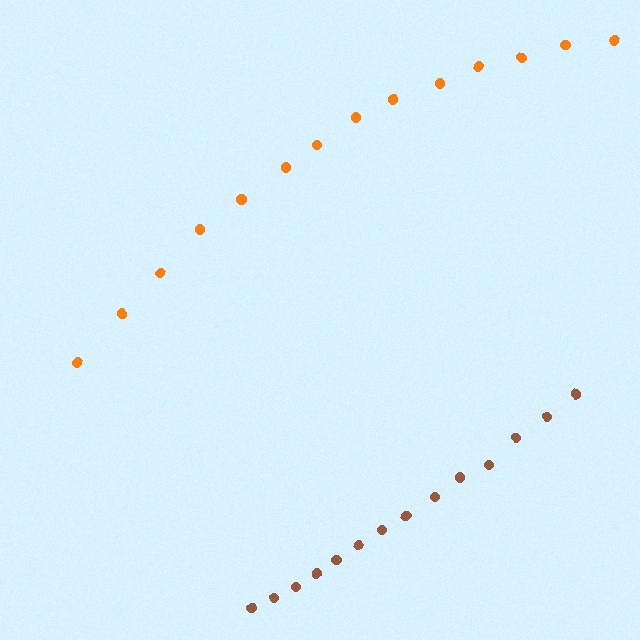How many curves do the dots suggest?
There are 2 distinct paths.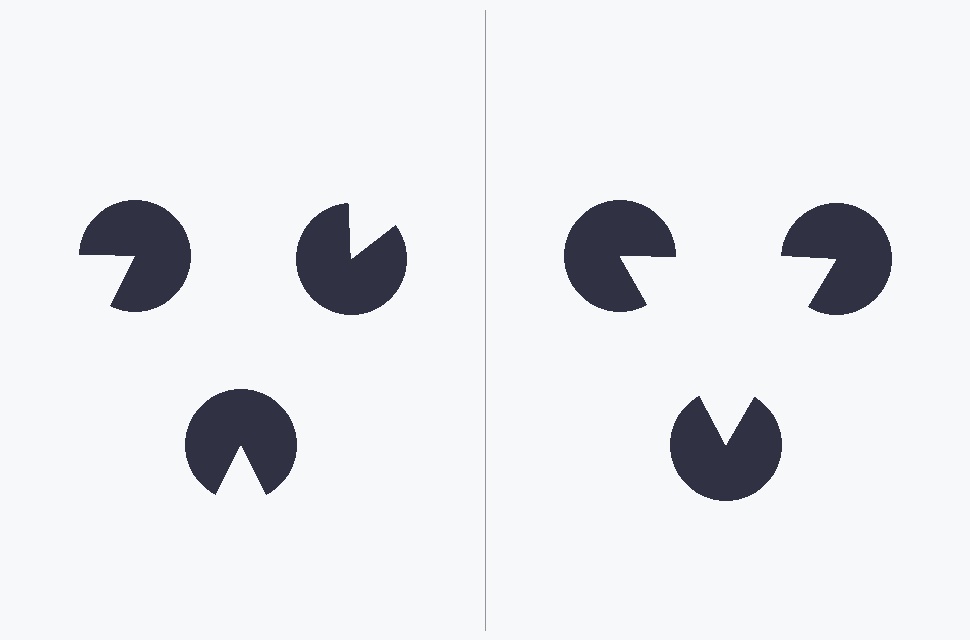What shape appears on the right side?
An illusory triangle.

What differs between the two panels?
The pac-man discs are positioned identically on both sides; only the wedge orientations differ. On the right they align to a triangle; on the left they are misaligned.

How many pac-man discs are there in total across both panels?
6 — 3 on each side.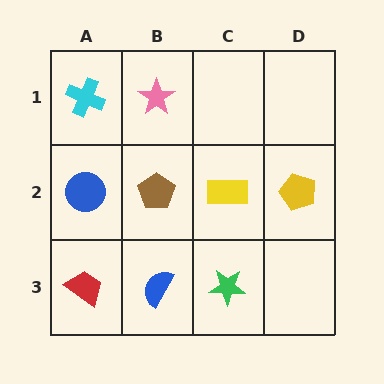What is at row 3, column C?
A green star.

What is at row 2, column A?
A blue circle.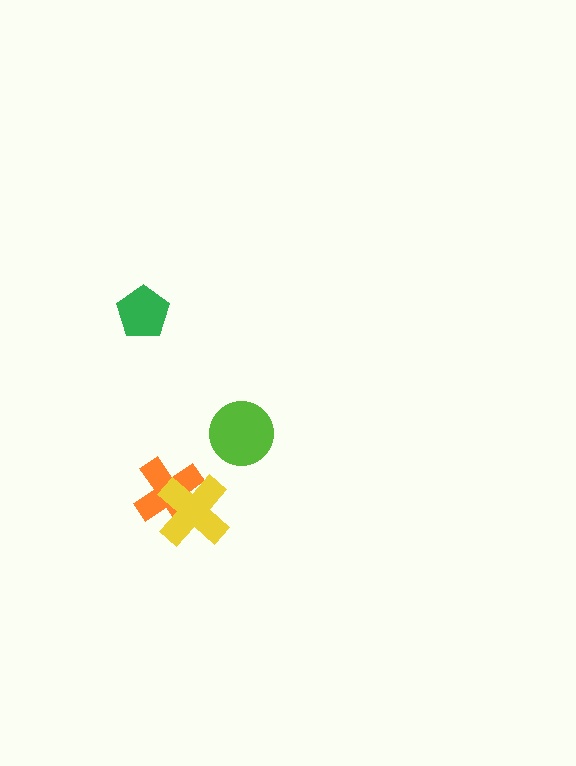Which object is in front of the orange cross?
The yellow cross is in front of the orange cross.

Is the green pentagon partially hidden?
No, no other shape covers it.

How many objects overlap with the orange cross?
1 object overlaps with the orange cross.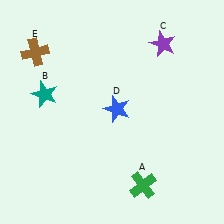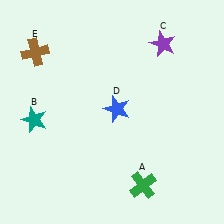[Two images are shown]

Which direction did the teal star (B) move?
The teal star (B) moved down.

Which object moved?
The teal star (B) moved down.